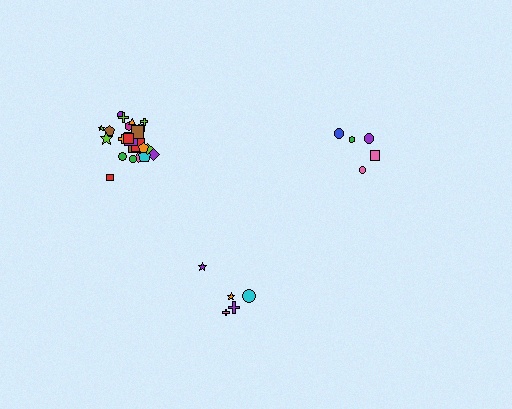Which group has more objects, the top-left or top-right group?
The top-left group.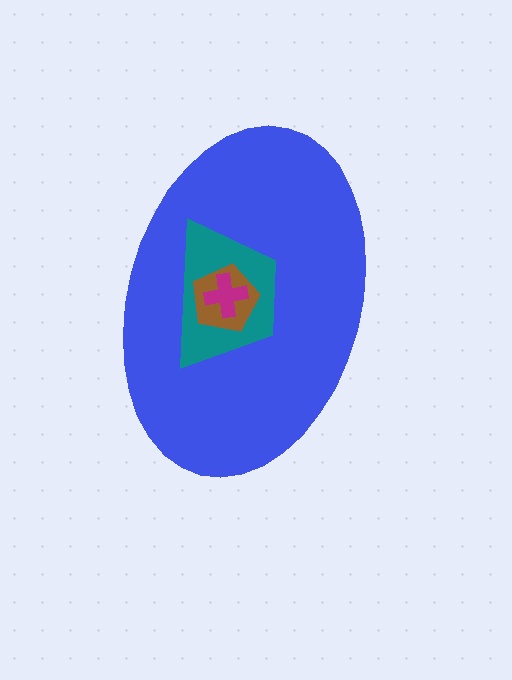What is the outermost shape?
The blue ellipse.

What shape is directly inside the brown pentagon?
The magenta cross.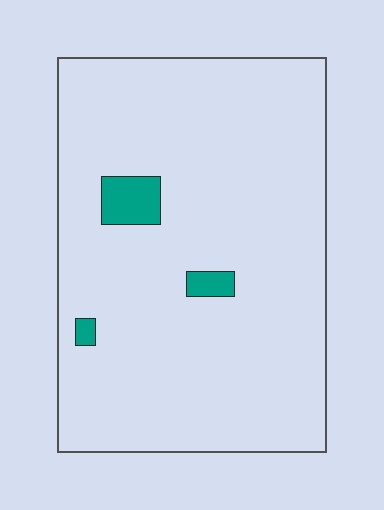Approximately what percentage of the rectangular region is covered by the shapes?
Approximately 5%.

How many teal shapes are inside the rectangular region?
3.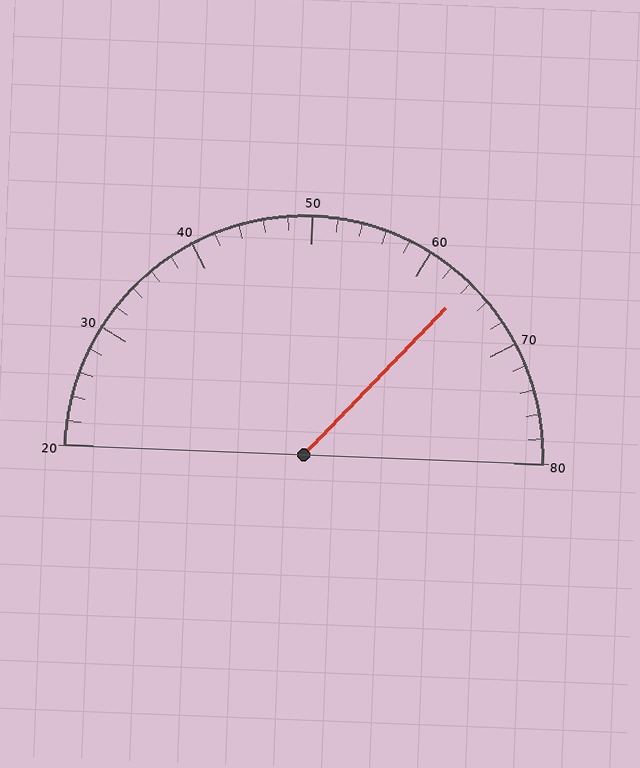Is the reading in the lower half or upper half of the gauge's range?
The reading is in the upper half of the range (20 to 80).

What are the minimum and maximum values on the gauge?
The gauge ranges from 20 to 80.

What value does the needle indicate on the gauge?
The needle indicates approximately 64.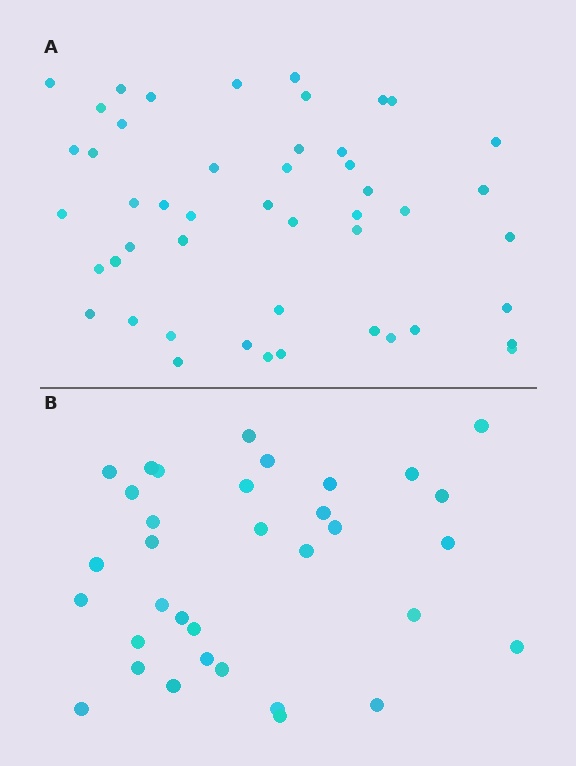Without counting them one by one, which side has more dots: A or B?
Region A (the top region) has more dots.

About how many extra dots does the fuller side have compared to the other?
Region A has approximately 15 more dots than region B.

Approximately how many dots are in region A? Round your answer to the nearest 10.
About 50 dots. (The exact count is 48, which rounds to 50.)